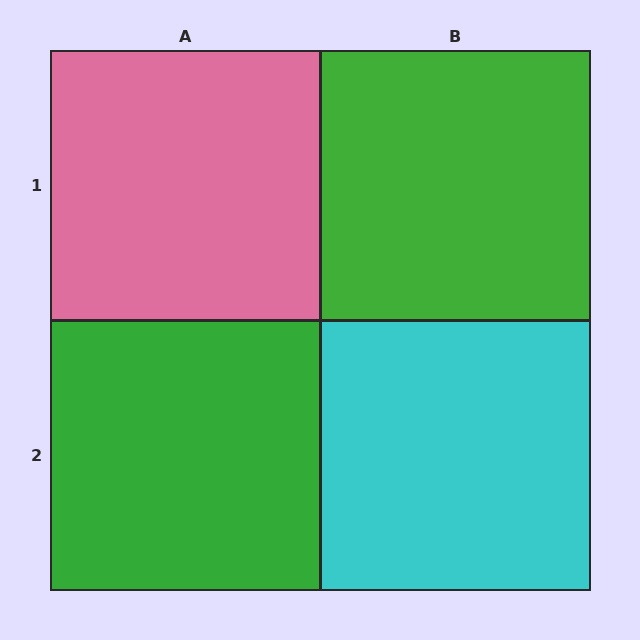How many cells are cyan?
1 cell is cyan.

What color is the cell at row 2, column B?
Cyan.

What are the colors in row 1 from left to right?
Pink, green.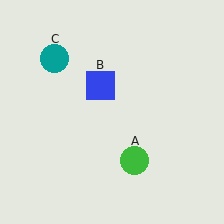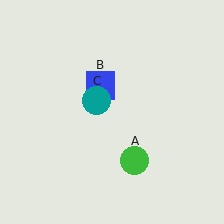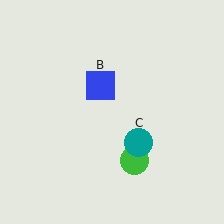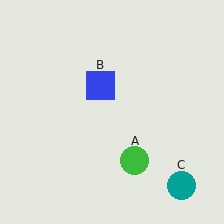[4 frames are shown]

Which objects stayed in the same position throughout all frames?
Green circle (object A) and blue square (object B) remained stationary.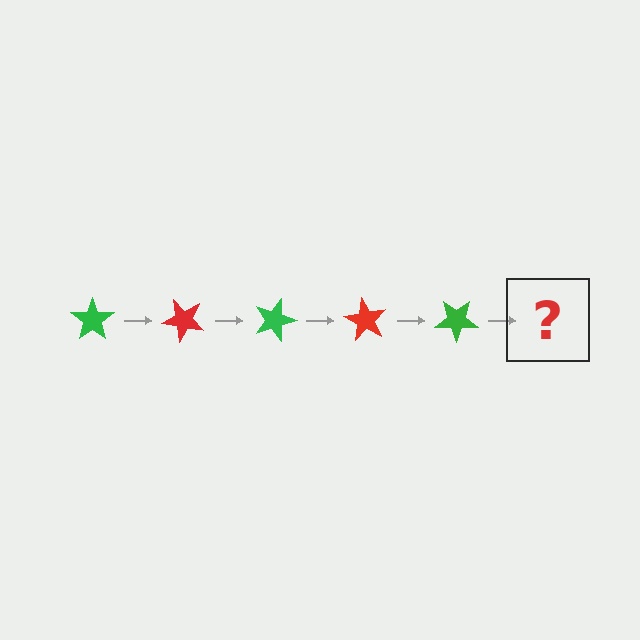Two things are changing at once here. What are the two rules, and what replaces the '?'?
The two rules are that it rotates 45 degrees each step and the color cycles through green and red. The '?' should be a red star, rotated 225 degrees from the start.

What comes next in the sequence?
The next element should be a red star, rotated 225 degrees from the start.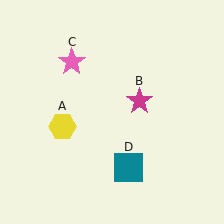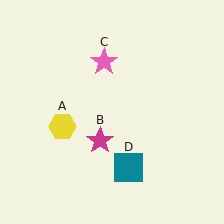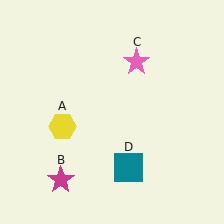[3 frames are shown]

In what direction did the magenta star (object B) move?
The magenta star (object B) moved down and to the left.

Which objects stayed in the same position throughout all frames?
Yellow hexagon (object A) and teal square (object D) remained stationary.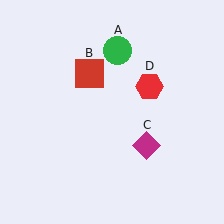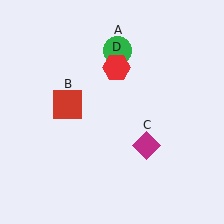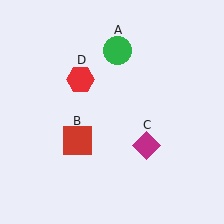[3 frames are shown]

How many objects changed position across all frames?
2 objects changed position: red square (object B), red hexagon (object D).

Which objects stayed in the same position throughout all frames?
Green circle (object A) and magenta diamond (object C) remained stationary.